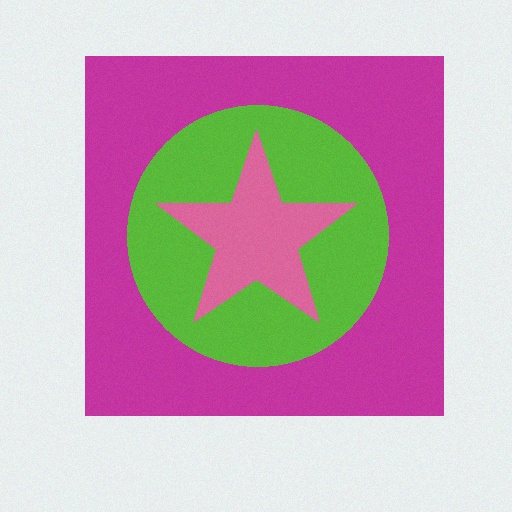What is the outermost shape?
The magenta square.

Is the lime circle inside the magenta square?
Yes.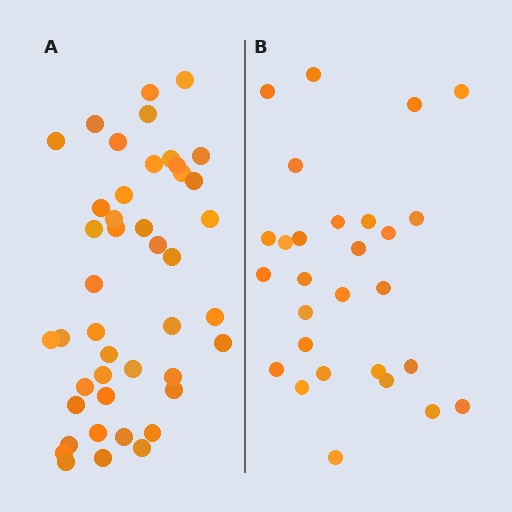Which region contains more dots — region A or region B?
Region A (the left region) has more dots.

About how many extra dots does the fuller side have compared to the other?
Region A has approximately 15 more dots than region B.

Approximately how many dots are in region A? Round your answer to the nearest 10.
About 40 dots. (The exact count is 44, which rounds to 40.)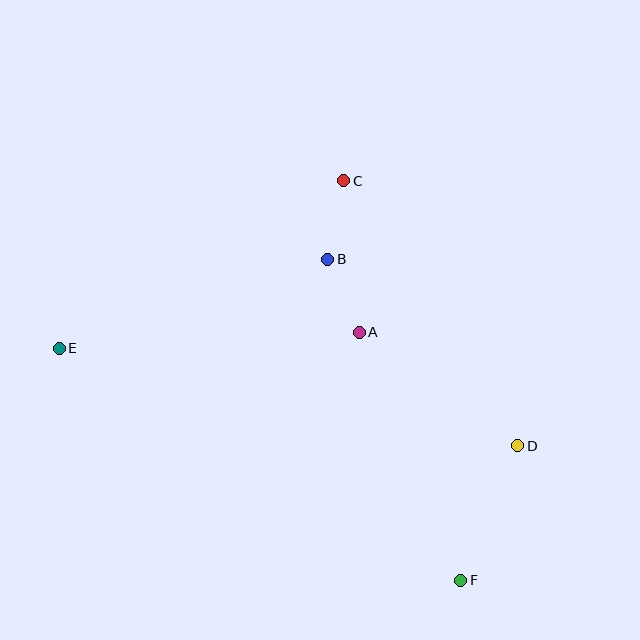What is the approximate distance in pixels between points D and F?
The distance between D and F is approximately 146 pixels.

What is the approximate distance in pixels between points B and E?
The distance between B and E is approximately 284 pixels.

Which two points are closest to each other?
Points A and B are closest to each other.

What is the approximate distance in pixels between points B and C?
The distance between B and C is approximately 80 pixels.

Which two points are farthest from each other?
Points D and E are farthest from each other.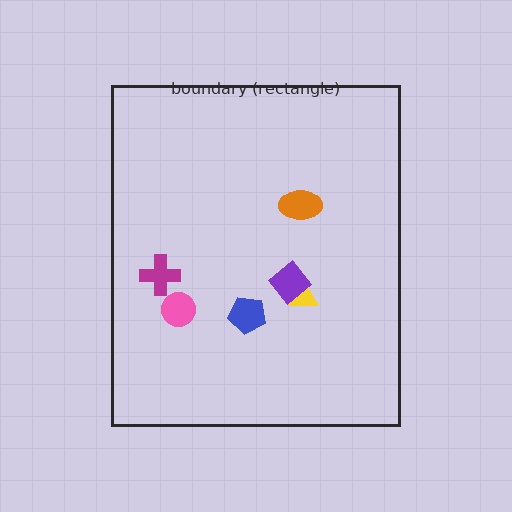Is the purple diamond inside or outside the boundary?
Inside.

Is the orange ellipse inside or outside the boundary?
Inside.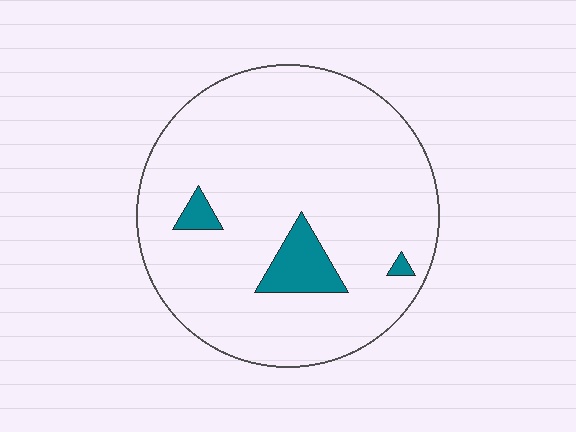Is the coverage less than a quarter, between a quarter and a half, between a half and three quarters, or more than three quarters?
Less than a quarter.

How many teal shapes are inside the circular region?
3.